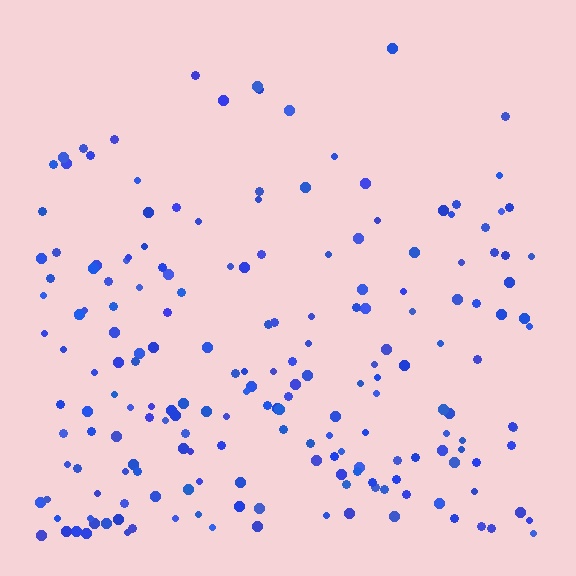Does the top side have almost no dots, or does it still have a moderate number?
Still a moderate number, just noticeably fewer than the bottom.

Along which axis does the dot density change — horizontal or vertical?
Vertical.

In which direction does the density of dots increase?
From top to bottom, with the bottom side densest.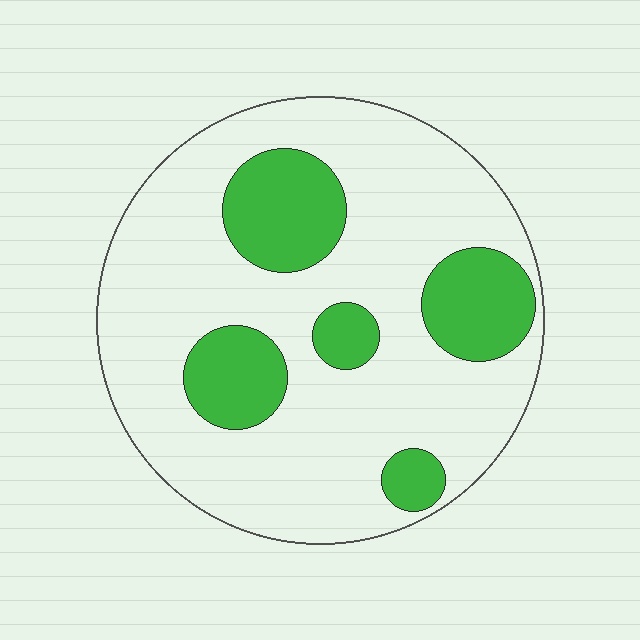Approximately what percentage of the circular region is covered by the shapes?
Approximately 25%.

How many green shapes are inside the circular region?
5.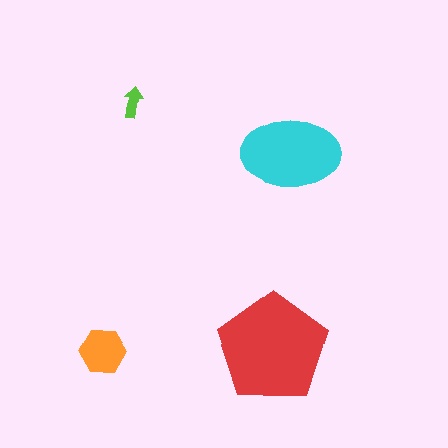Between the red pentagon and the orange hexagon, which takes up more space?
The red pentagon.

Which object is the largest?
The red pentagon.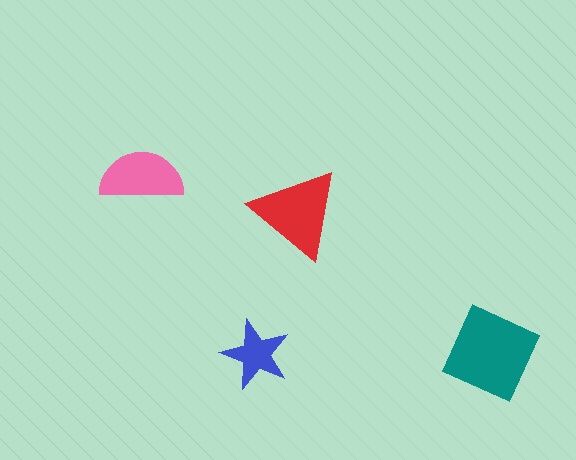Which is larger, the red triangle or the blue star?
The red triangle.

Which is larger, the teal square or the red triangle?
The teal square.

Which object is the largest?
The teal square.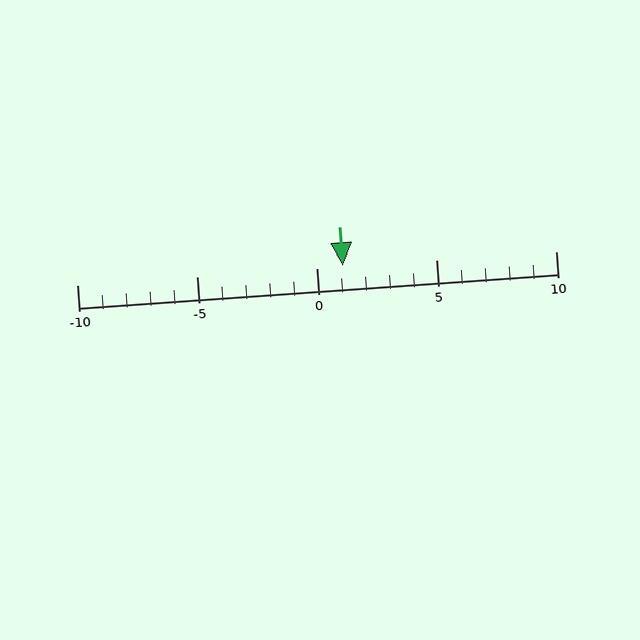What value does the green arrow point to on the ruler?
The green arrow points to approximately 1.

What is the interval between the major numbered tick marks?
The major tick marks are spaced 5 units apart.